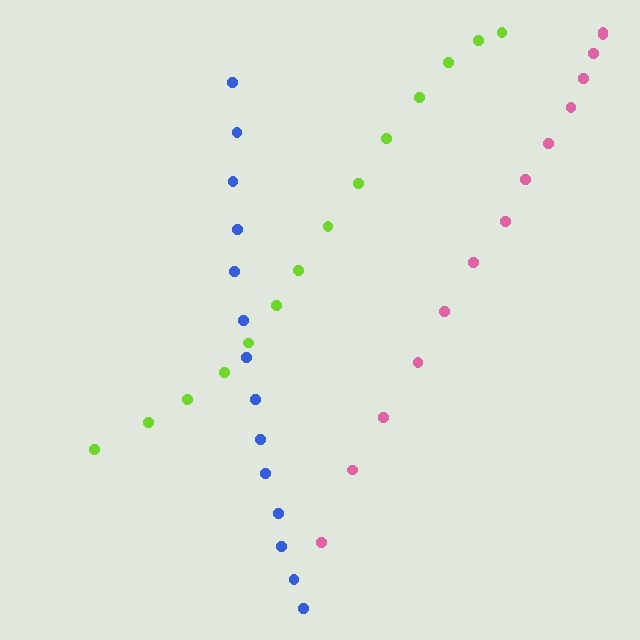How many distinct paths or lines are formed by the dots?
There are 3 distinct paths.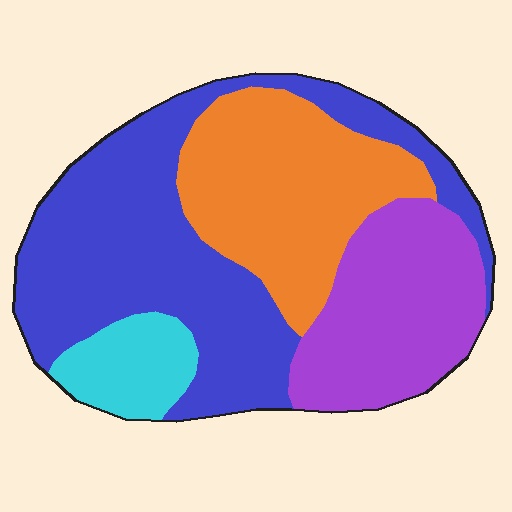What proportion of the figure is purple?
Purple covers 23% of the figure.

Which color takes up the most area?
Blue, at roughly 40%.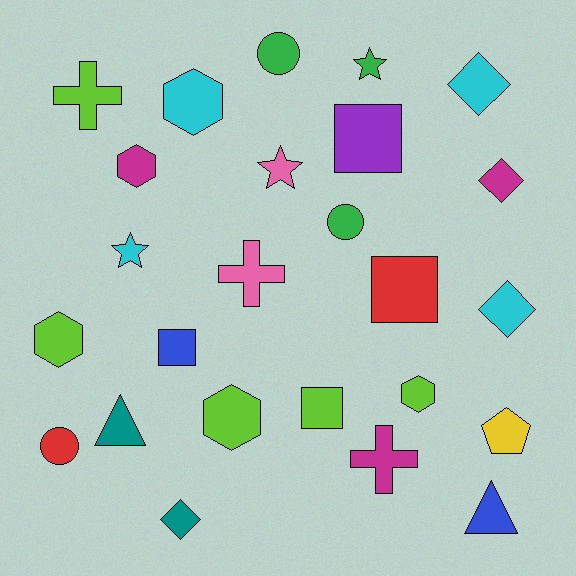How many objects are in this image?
There are 25 objects.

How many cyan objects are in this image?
There are 4 cyan objects.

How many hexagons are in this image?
There are 5 hexagons.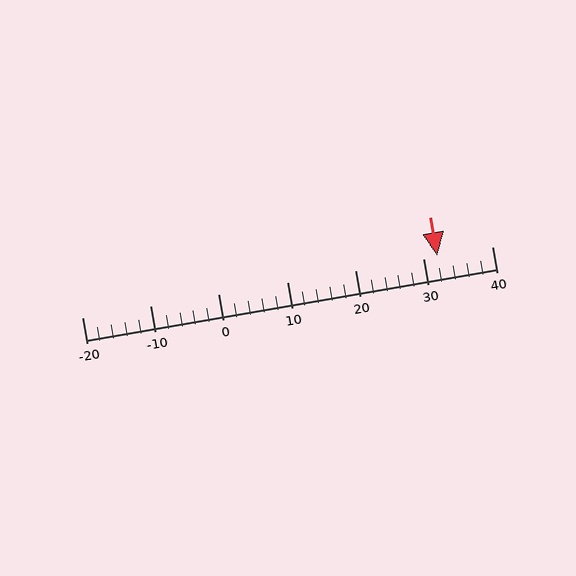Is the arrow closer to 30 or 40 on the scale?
The arrow is closer to 30.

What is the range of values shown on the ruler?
The ruler shows values from -20 to 40.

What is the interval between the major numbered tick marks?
The major tick marks are spaced 10 units apart.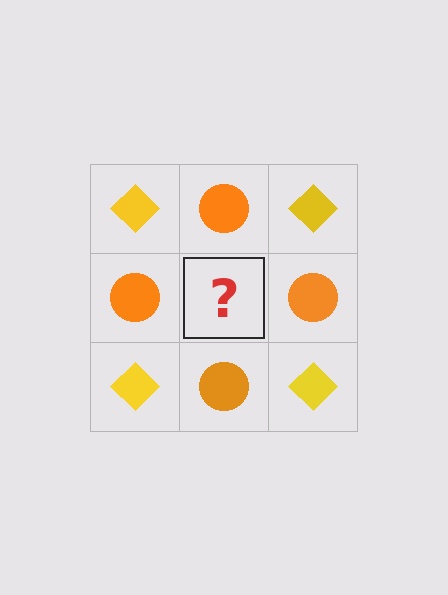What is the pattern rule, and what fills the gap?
The rule is that it alternates yellow diamond and orange circle in a checkerboard pattern. The gap should be filled with a yellow diamond.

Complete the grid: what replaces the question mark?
The question mark should be replaced with a yellow diamond.